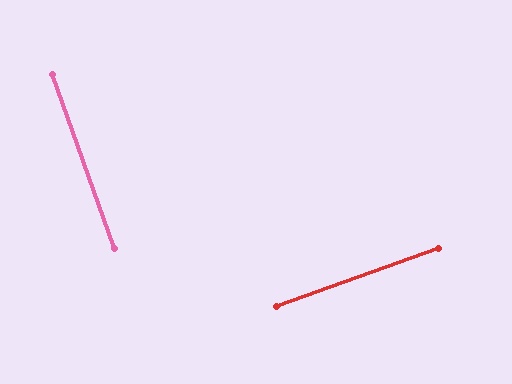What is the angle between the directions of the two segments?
Approximately 90 degrees.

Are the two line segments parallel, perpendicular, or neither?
Perpendicular — they meet at approximately 90°.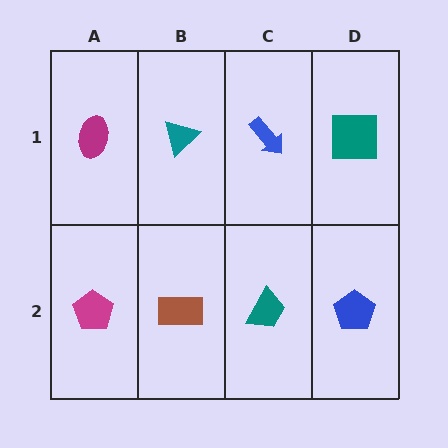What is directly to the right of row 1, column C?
A teal square.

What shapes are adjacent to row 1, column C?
A teal trapezoid (row 2, column C), a teal triangle (row 1, column B), a teal square (row 1, column D).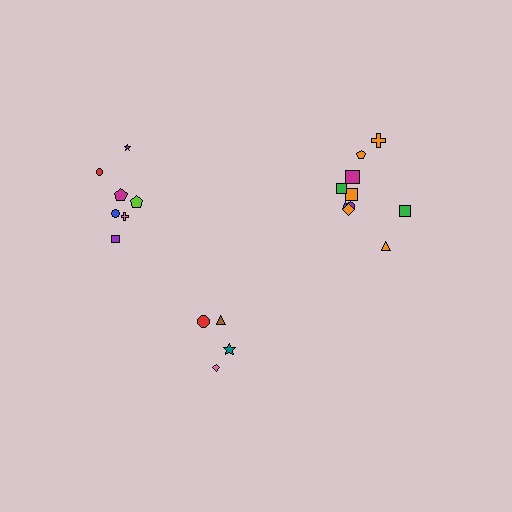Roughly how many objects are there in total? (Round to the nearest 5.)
Roughly 20 objects in total.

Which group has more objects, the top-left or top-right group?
The top-right group.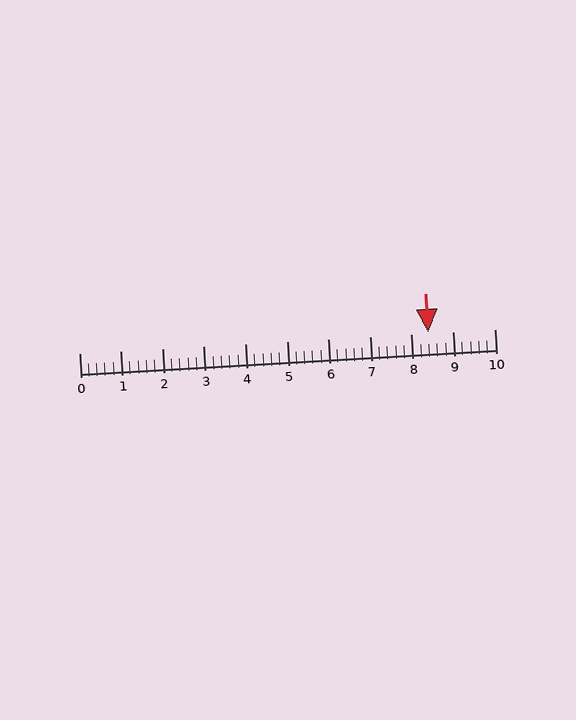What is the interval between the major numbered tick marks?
The major tick marks are spaced 1 units apart.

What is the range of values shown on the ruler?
The ruler shows values from 0 to 10.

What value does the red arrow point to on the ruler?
The red arrow points to approximately 8.4.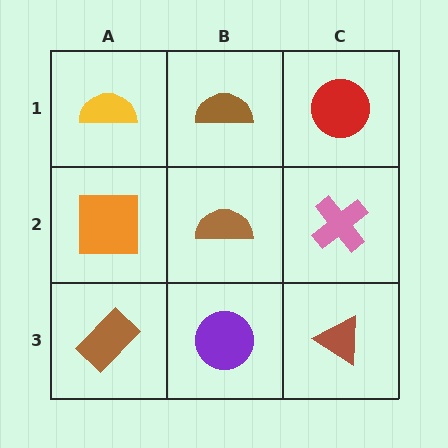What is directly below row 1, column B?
A brown semicircle.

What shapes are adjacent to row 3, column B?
A brown semicircle (row 2, column B), a brown rectangle (row 3, column A), a brown triangle (row 3, column C).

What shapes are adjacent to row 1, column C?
A pink cross (row 2, column C), a brown semicircle (row 1, column B).